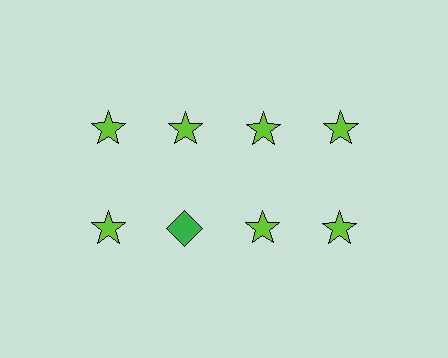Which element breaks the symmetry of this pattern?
The green diamond in the second row, second from left column breaks the symmetry. All other shapes are lime stars.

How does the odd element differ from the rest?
It differs in both color (green instead of lime) and shape (diamond instead of star).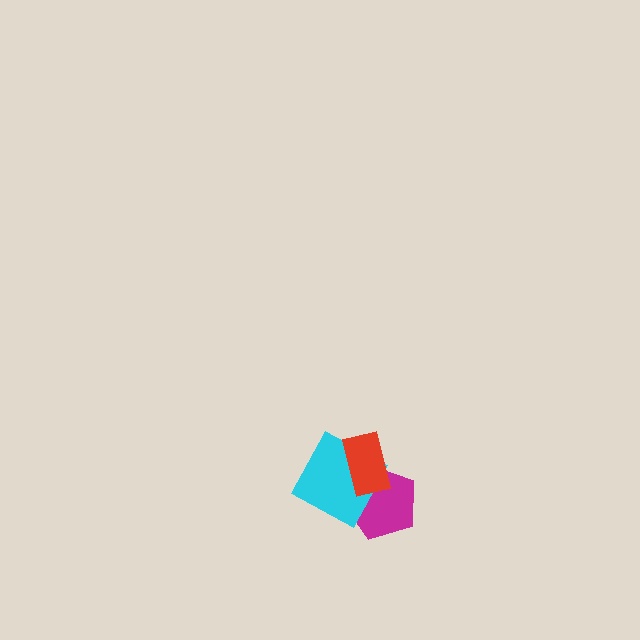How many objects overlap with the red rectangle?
2 objects overlap with the red rectangle.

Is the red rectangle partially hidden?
No, no other shape covers it.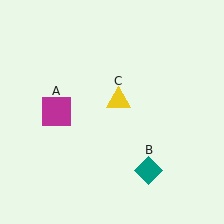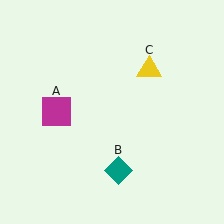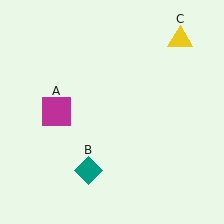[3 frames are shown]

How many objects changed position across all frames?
2 objects changed position: teal diamond (object B), yellow triangle (object C).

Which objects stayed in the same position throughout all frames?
Magenta square (object A) remained stationary.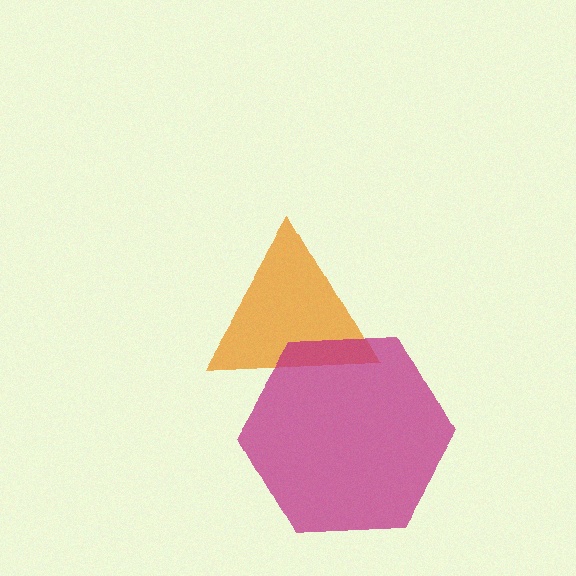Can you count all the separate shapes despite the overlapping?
Yes, there are 2 separate shapes.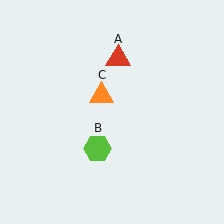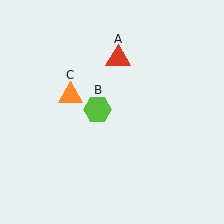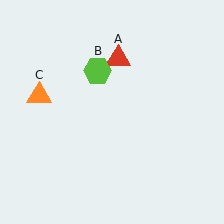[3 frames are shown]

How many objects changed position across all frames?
2 objects changed position: lime hexagon (object B), orange triangle (object C).